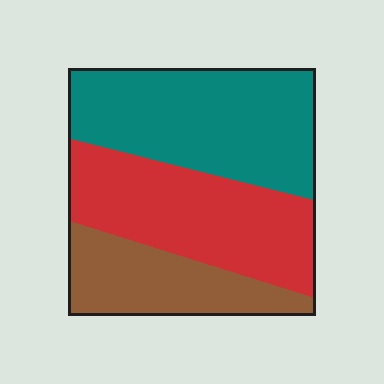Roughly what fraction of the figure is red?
Red takes up about three eighths (3/8) of the figure.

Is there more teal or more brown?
Teal.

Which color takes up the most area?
Teal, at roughly 40%.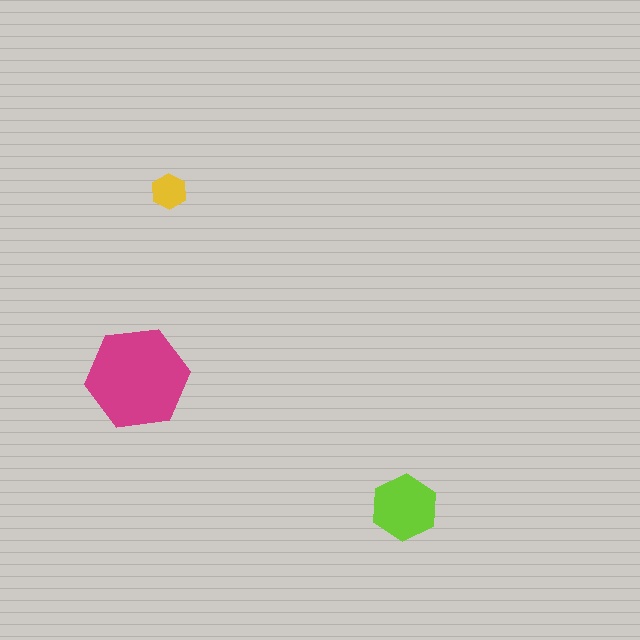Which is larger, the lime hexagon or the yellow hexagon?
The lime one.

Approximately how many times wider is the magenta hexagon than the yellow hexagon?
About 3 times wider.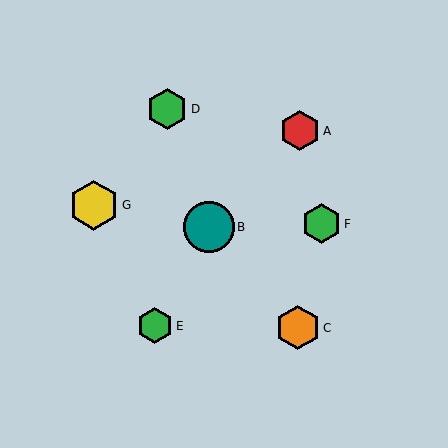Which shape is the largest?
The teal circle (labeled B) is the largest.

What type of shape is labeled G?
Shape G is a yellow hexagon.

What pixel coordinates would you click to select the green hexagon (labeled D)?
Click at (167, 109) to select the green hexagon D.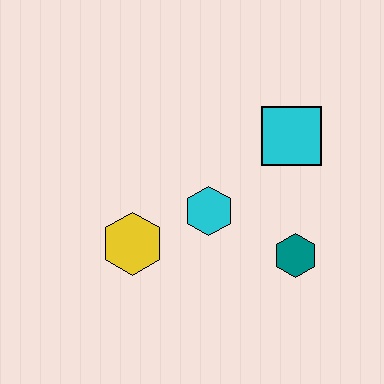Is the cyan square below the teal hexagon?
No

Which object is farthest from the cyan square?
The yellow hexagon is farthest from the cyan square.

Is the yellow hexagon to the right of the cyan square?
No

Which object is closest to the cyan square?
The cyan hexagon is closest to the cyan square.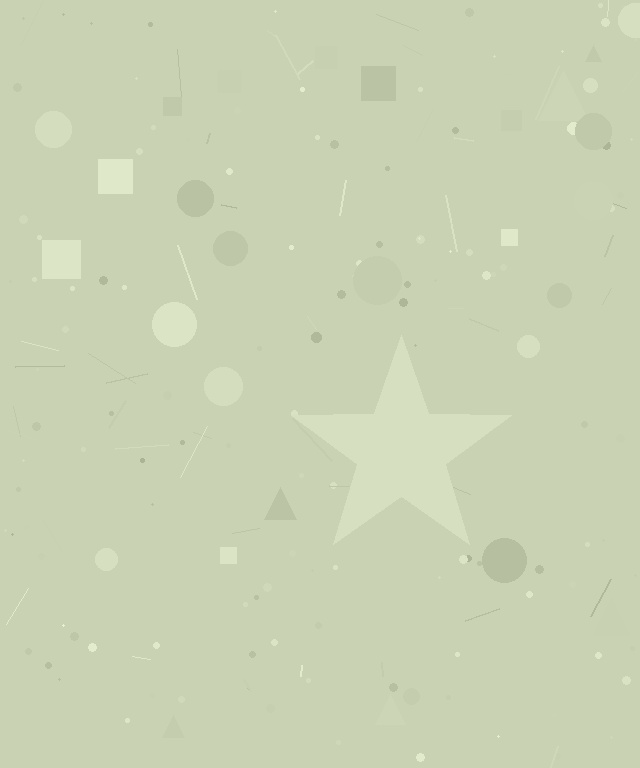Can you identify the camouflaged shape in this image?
The camouflaged shape is a star.